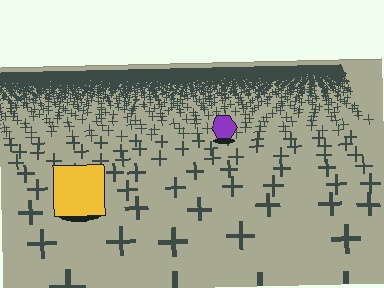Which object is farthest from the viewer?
The purple hexagon is farthest from the viewer. It appears smaller and the ground texture around it is denser.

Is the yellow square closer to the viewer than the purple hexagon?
Yes. The yellow square is closer — you can tell from the texture gradient: the ground texture is coarser near it.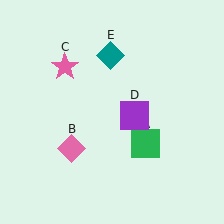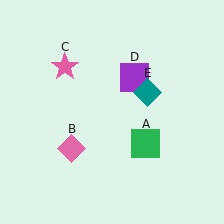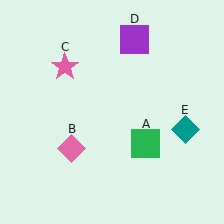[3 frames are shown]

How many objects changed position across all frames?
2 objects changed position: purple square (object D), teal diamond (object E).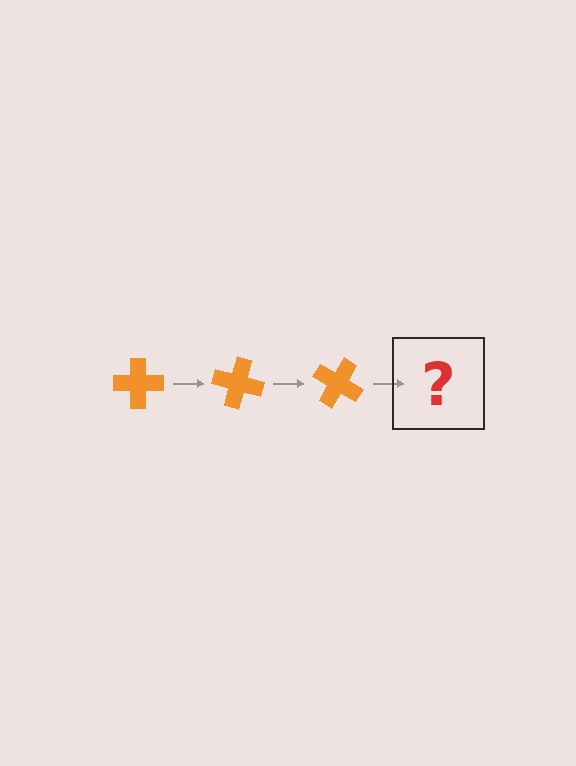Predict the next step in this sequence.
The next step is an orange cross rotated 45 degrees.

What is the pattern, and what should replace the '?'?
The pattern is that the cross rotates 15 degrees each step. The '?' should be an orange cross rotated 45 degrees.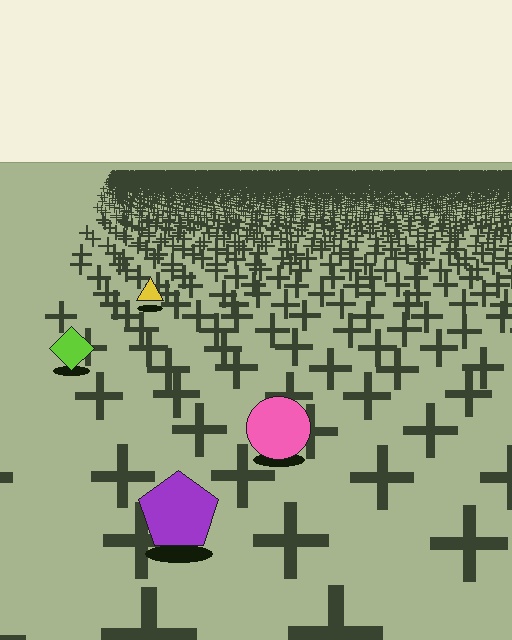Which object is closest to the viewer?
The purple pentagon is closest. The texture marks near it are larger and more spread out.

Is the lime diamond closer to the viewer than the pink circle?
No. The pink circle is closer — you can tell from the texture gradient: the ground texture is coarser near it.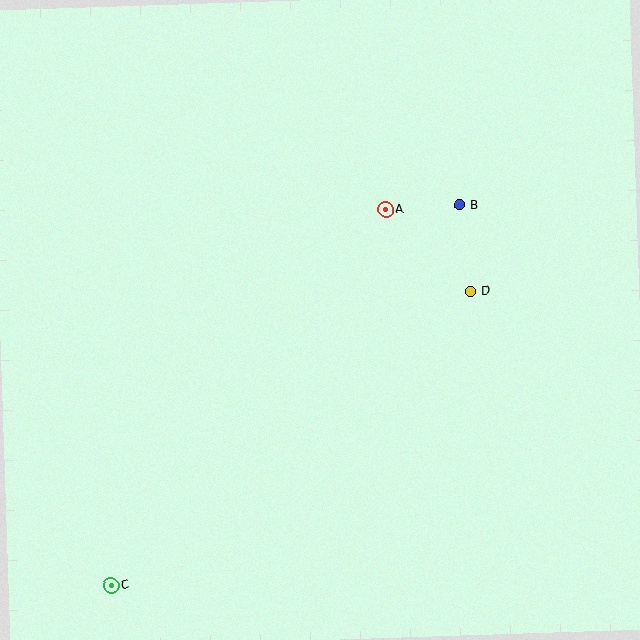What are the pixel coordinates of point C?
Point C is at (111, 585).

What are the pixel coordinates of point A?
Point A is at (386, 209).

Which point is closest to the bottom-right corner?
Point D is closest to the bottom-right corner.